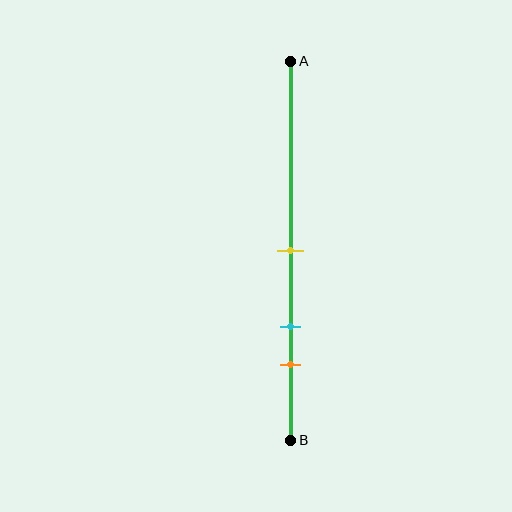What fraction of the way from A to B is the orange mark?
The orange mark is approximately 80% (0.8) of the way from A to B.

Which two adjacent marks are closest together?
The cyan and orange marks are the closest adjacent pair.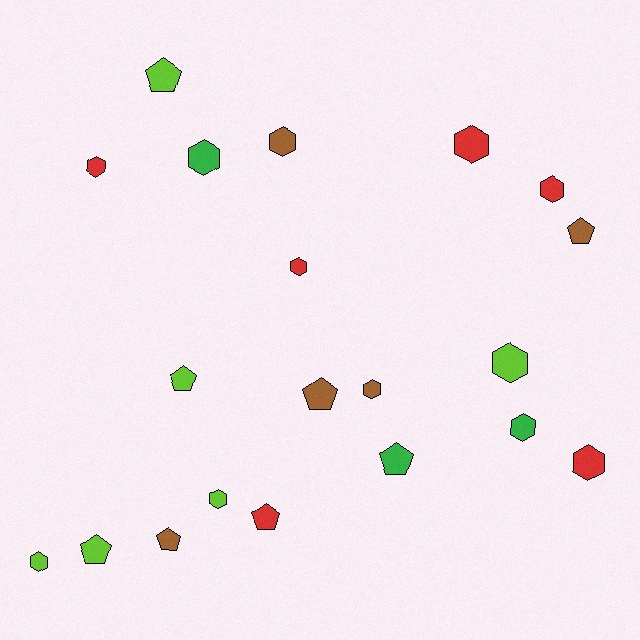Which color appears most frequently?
Lime, with 6 objects.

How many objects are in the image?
There are 20 objects.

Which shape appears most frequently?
Hexagon, with 12 objects.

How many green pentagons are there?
There is 1 green pentagon.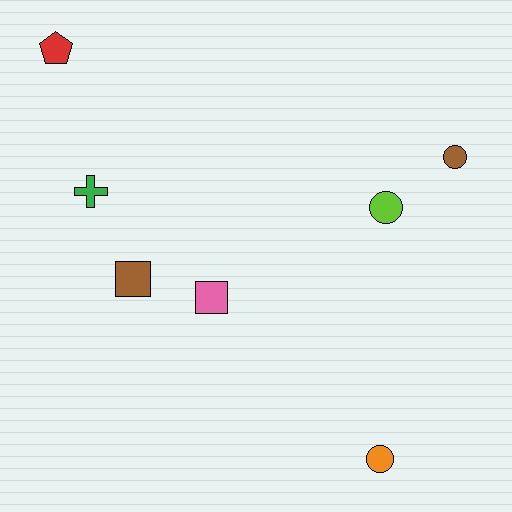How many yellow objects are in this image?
There are no yellow objects.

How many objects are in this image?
There are 7 objects.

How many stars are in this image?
There are no stars.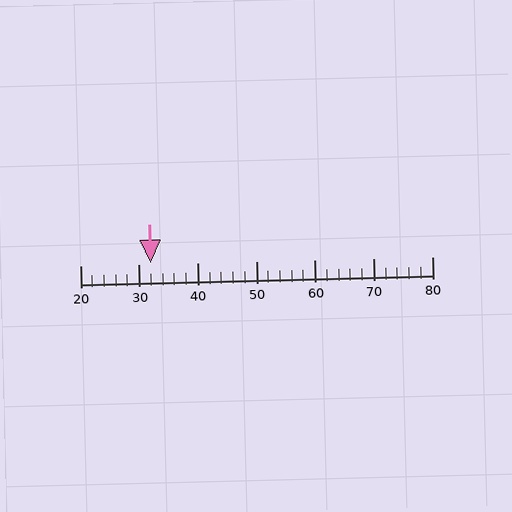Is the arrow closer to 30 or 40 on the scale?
The arrow is closer to 30.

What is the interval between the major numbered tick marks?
The major tick marks are spaced 10 units apart.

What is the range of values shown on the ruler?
The ruler shows values from 20 to 80.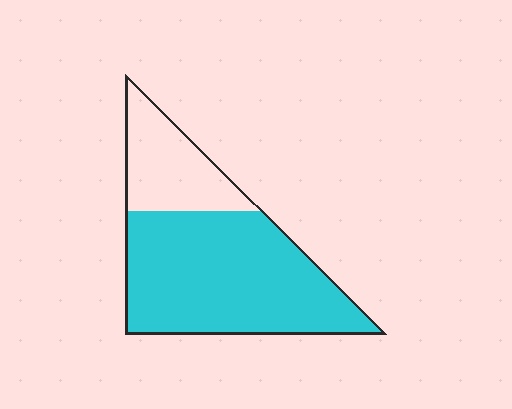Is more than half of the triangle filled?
Yes.